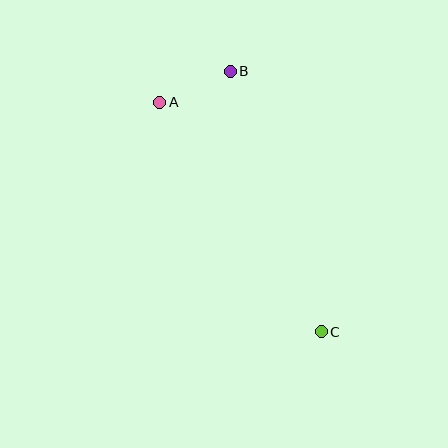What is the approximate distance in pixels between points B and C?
The distance between B and C is approximately 276 pixels.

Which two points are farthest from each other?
Points A and C are farthest from each other.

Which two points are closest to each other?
Points A and B are closest to each other.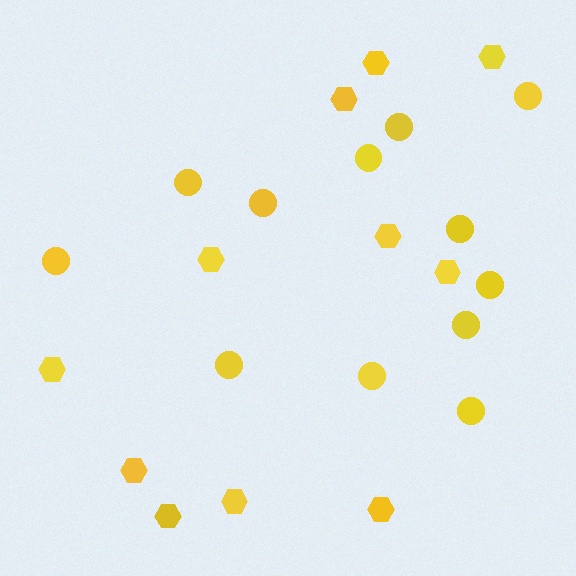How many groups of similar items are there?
There are 2 groups: one group of circles (12) and one group of hexagons (11).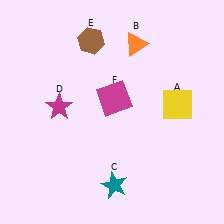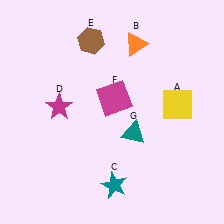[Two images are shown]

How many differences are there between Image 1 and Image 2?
There is 1 difference between the two images.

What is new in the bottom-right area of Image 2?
A teal triangle (G) was added in the bottom-right area of Image 2.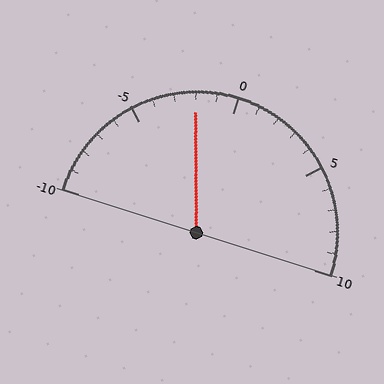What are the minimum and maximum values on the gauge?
The gauge ranges from -10 to 10.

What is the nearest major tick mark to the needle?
The nearest major tick mark is 0.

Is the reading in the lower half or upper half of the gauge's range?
The reading is in the lower half of the range (-10 to 10).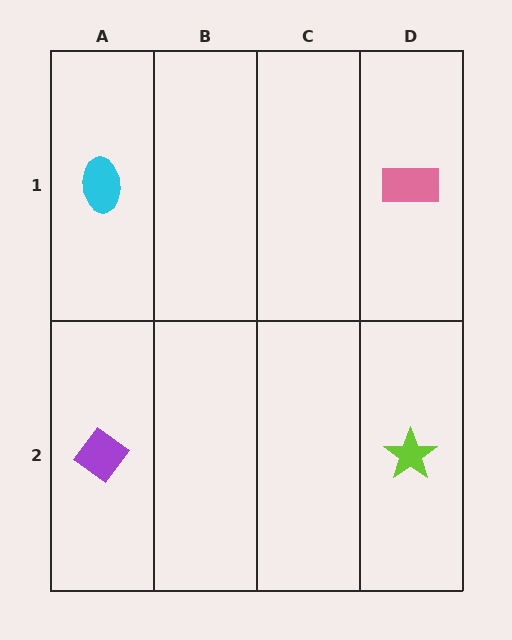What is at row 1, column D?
A pink rectangle.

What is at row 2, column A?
A purple diamond.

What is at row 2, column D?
A lime star.